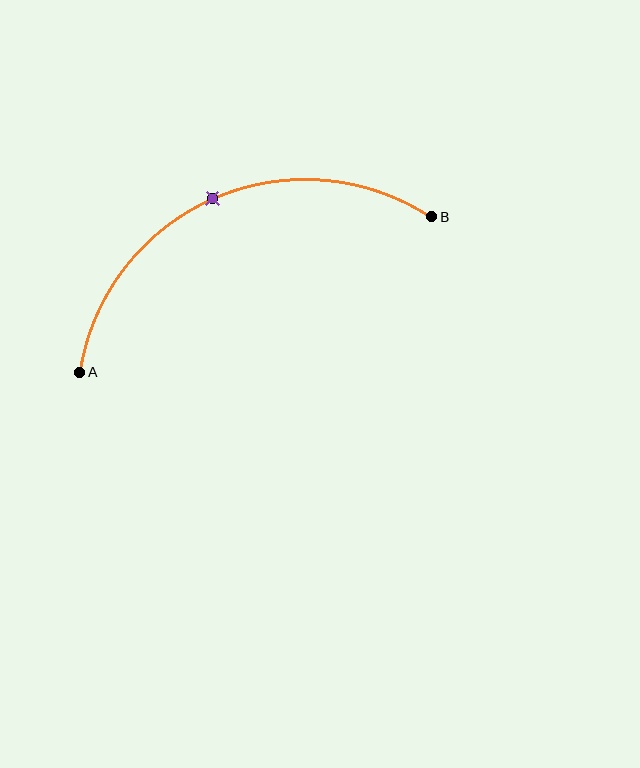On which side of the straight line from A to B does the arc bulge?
The arc bulges above the straight line connecting A and B.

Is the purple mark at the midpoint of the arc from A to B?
Yes. The purple mark lies on the arc at equal arc-length from both A and B — it is the arc midpoint.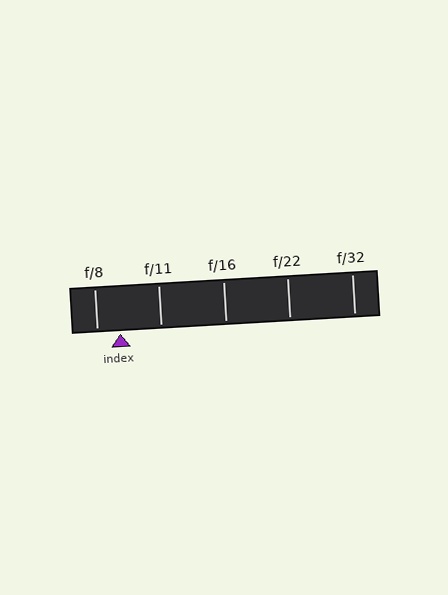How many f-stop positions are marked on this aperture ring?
There are 5 f-stop positions marked.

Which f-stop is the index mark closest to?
The index mark is closest to f/8.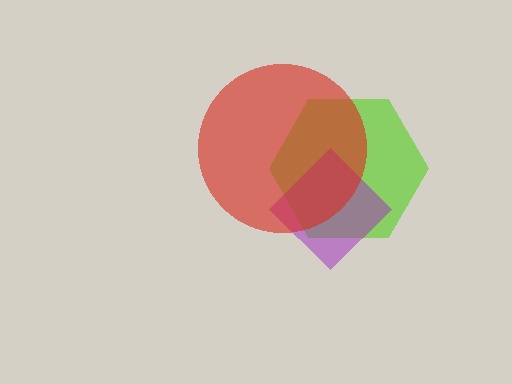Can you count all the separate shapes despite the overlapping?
Yes, there are 3 separate shapes.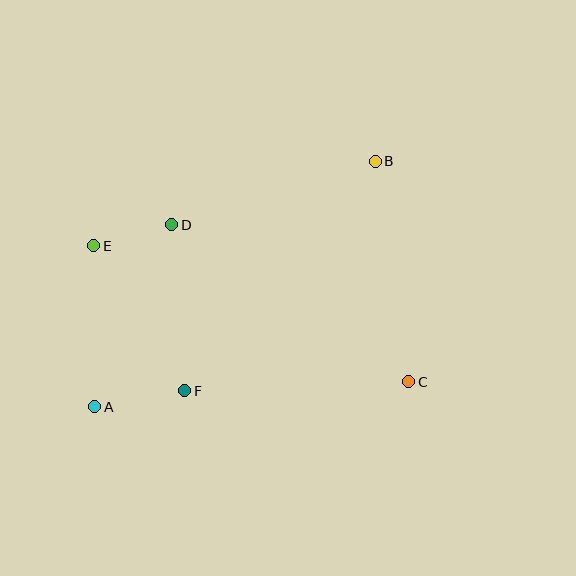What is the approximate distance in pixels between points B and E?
The distance between B and E is approximately 294 pixels.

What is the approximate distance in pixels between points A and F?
The distance between A and F is approximately 91 pixels.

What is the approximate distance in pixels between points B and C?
The distance between B and C is approximately 223 pixels.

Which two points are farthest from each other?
Points A and B are farthest from each other.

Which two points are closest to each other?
Points D and E are closest to each other.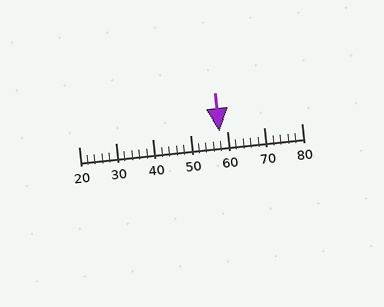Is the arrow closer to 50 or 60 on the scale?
The arrow is closer to 60.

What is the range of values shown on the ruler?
The ruler shows values from 20 to 80.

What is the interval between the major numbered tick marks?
The major tick marks are spaced 10 units apart.